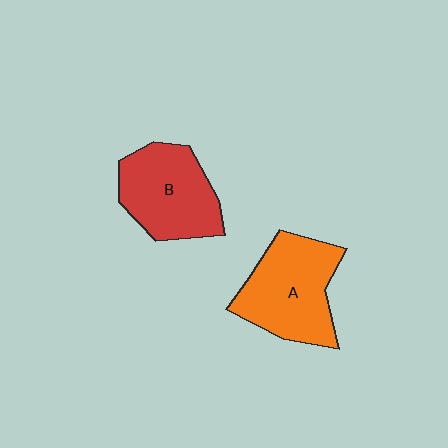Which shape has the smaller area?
Shape B (red).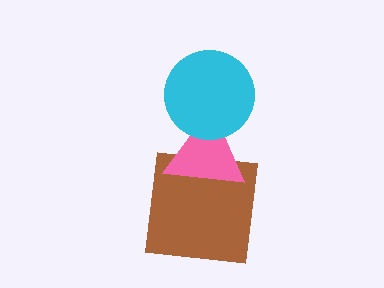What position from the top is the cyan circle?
The cyan circle is 1st from the top.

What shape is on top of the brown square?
The pink triangle is on top of the brown square.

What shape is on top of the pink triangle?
The cyan circle is on top of the pink triangle.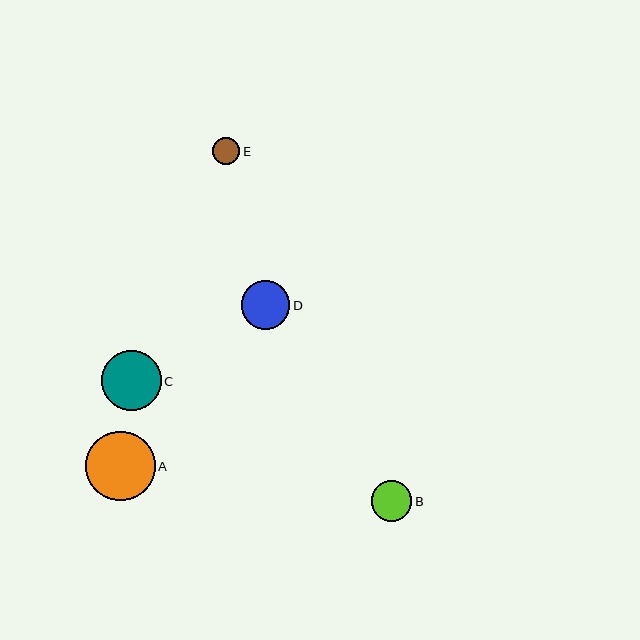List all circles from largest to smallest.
From largest to smallest: A, C, D, B, E.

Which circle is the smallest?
Circle E is the smallest with a size of approximately 27 pixels.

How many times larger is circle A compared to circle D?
Circle A is approximately 1.4 times the size of circle D.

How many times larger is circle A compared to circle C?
Circle A is approximately 1.2 times the size of circle C.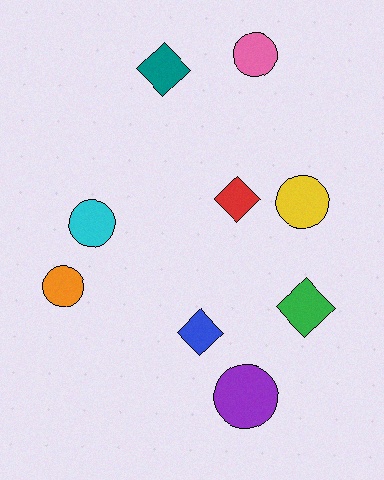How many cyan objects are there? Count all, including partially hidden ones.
There is 1 cyan object.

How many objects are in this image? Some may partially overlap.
There are 9 objects.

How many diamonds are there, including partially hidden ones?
There are 4 diamonds.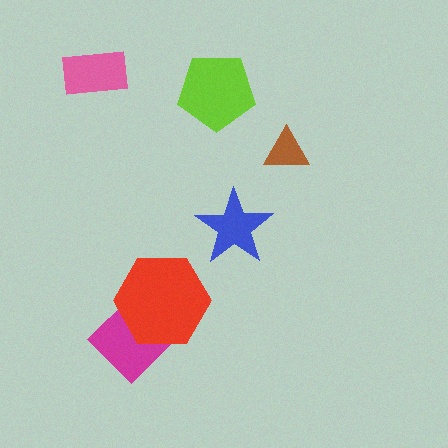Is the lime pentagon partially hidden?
No, no other shape covers it.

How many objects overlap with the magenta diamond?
1 object overlaps with the magenta diamond.